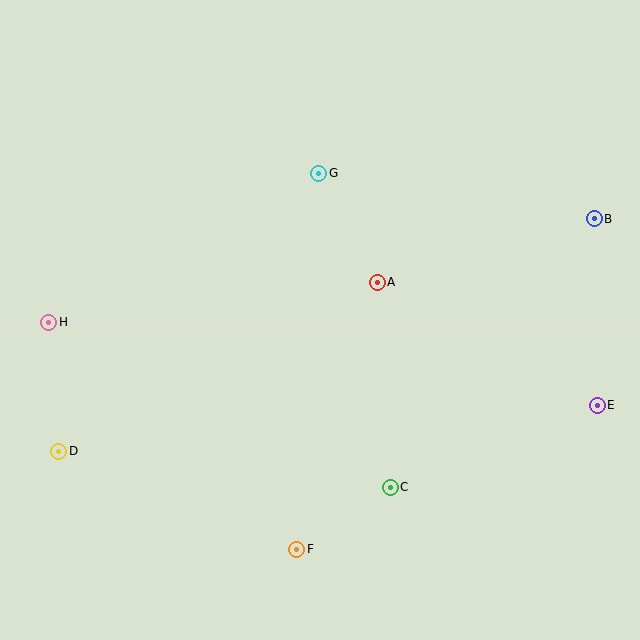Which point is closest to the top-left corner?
Point H is closest to the top-left corner.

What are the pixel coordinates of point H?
Point H is at (49, 322).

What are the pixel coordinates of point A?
Point A is at (377, 282).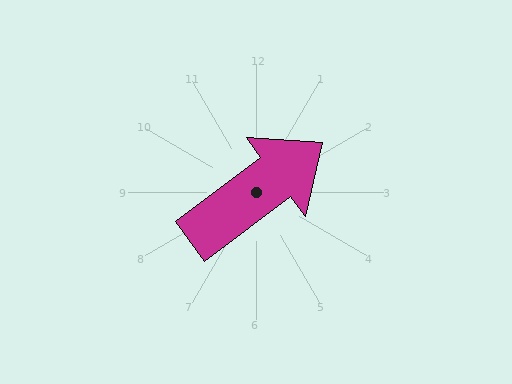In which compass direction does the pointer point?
Northeast.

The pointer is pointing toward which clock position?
Roughly 2 o'clock.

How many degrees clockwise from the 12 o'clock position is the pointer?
Approximately 53 degrees.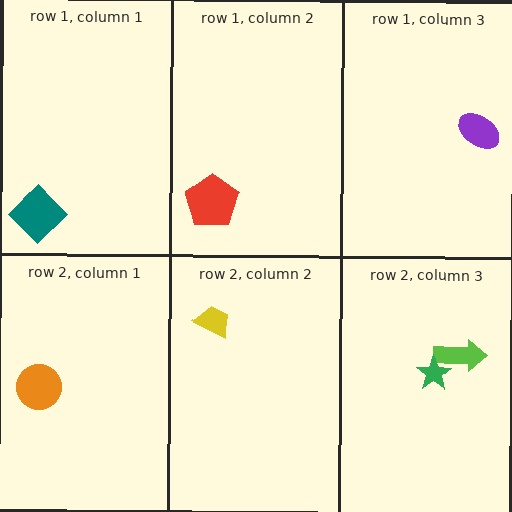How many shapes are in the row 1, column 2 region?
1.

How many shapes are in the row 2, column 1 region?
1.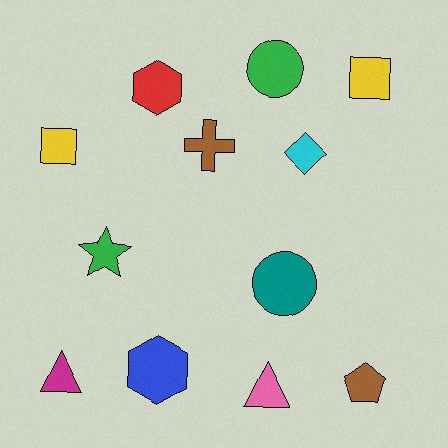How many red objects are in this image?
There is 1 red object.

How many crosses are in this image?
There is 1 cross.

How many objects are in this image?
There are 12 objects.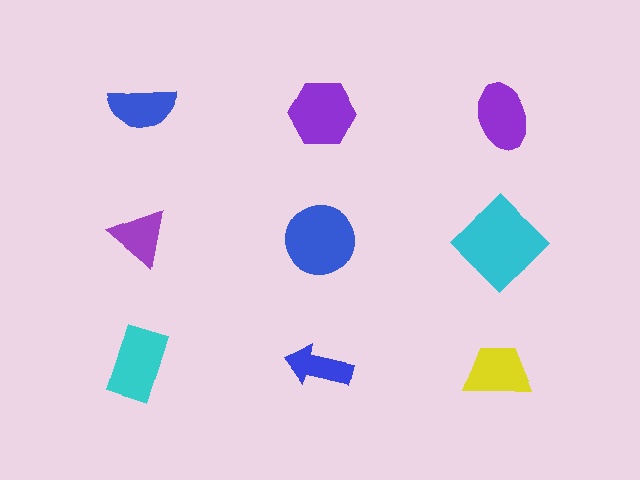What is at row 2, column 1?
A purple triangle.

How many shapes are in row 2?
3 shapes.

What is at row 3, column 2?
A blue arrow.